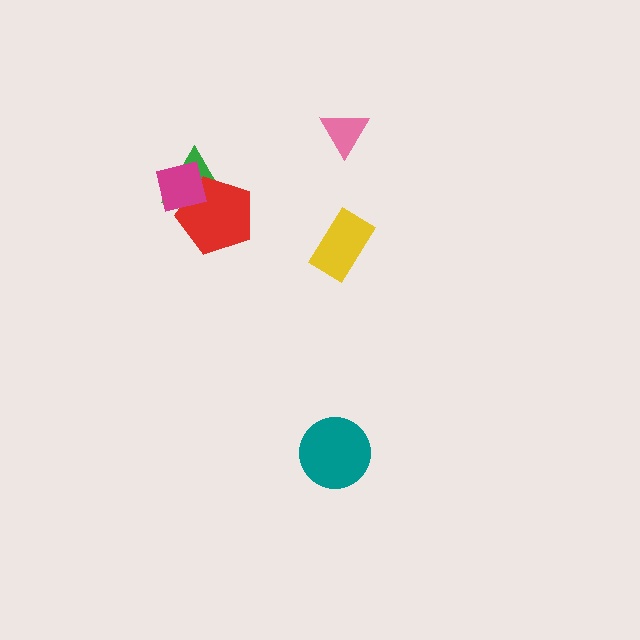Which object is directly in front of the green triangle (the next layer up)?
The red pentagon is directly in front of the green triangle.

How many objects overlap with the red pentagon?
2 objects overlap with the red pentagon.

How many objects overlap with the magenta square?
2 objects overlap with the magenta square.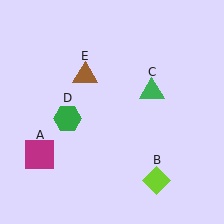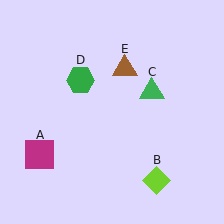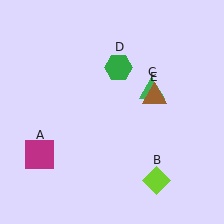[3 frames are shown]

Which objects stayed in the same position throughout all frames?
Magenta square (object A) and lime diamond (object B) and green triangle (object C) remained stationary.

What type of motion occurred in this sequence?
The green hexagon (object D), brown triangle (object E) rotated clockwise around the center of the scene.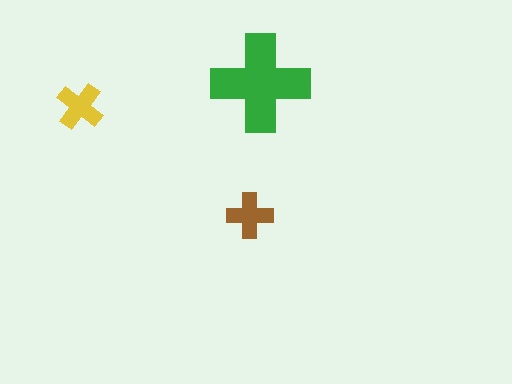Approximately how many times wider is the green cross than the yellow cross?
About 2 times wider.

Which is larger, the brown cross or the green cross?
The green one.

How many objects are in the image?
There are 3 objects in the image.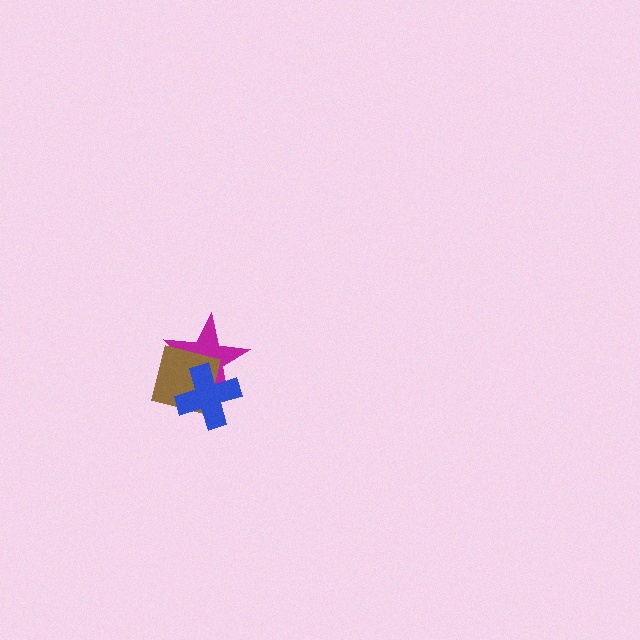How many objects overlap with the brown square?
2 objects overlap with the brown square.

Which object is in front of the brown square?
The blue cross is in front of the brown square.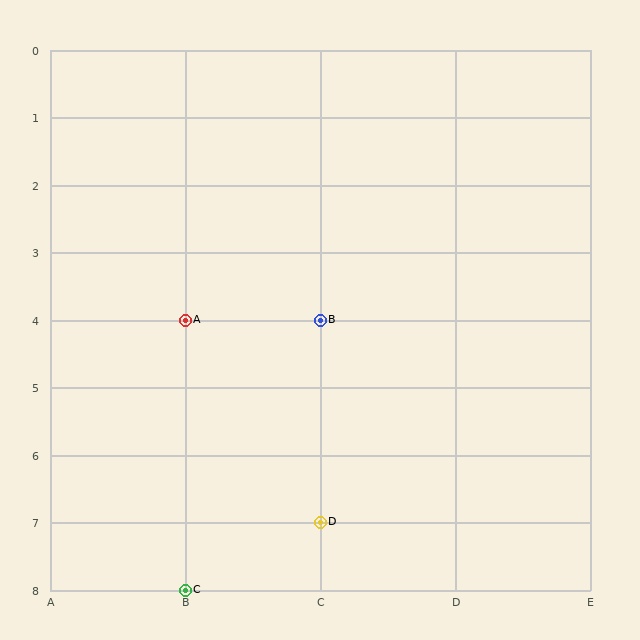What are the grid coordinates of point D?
Point D is at grid coordinates (C, 7).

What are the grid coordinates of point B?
Point B is at grid coordinates (C, 4).